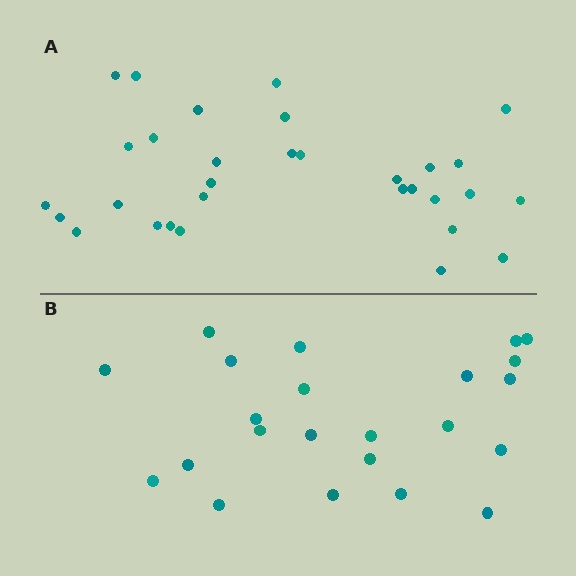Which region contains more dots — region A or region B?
Region A (the top region) has more dots.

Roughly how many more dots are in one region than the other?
Region A has roughly 8 or so more dots than region B.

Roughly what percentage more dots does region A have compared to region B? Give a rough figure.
About 35% more.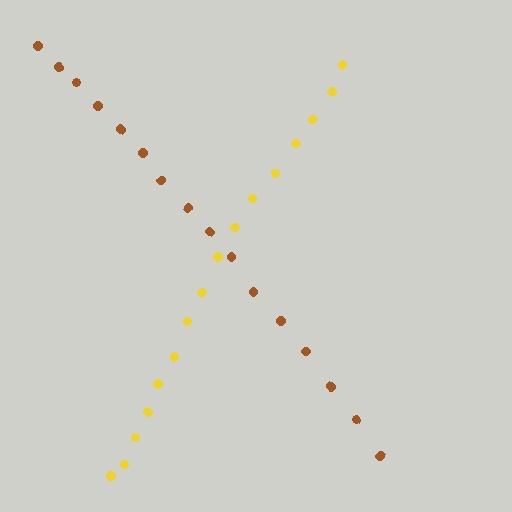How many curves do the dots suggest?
There are 2 distinct paths.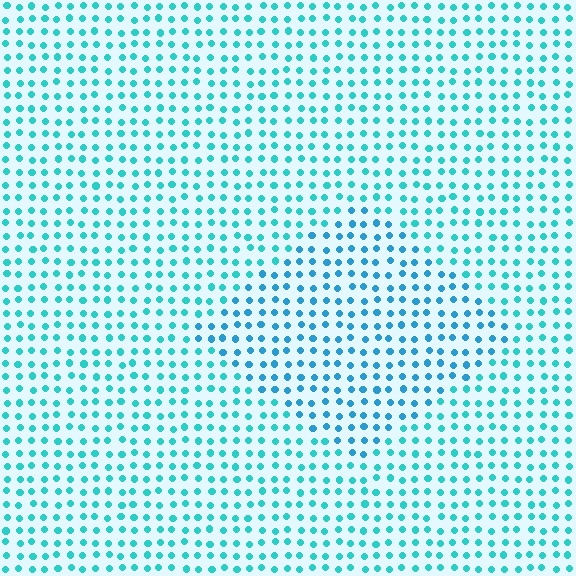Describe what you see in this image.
The image is filled with small cyan elements in a uniform arrangement. A diamond-shaped region is visible where the elements are tinted to a slightly different hue, forming a subtle color boundary.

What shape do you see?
I see a diamond.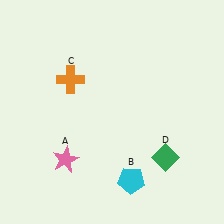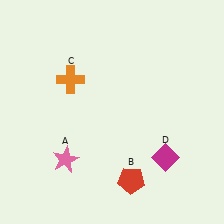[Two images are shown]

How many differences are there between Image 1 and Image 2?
There are 2 differences between the two images.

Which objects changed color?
B changed from cyan to red. D changed from green to magenta.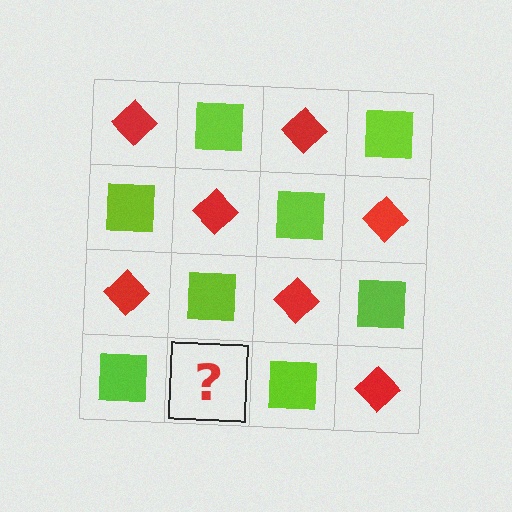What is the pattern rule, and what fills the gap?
The rule is that it alternates red diamond and lime square in a checkerboard pattern. The gap should be filled with a red diamond.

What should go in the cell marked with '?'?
The missing cell should contain a red diamond.